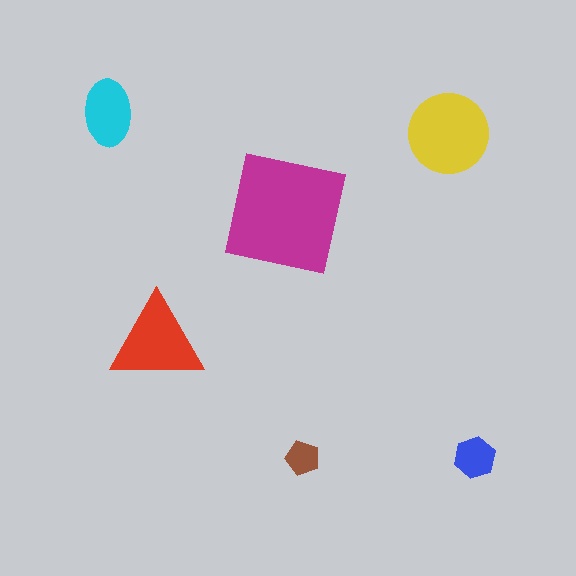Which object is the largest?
The magenta square.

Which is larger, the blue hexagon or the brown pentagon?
The blue hexagon.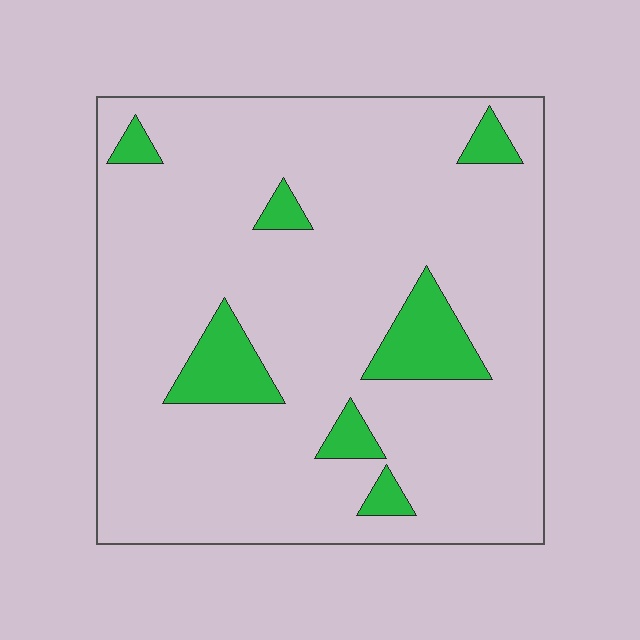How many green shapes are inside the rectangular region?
7.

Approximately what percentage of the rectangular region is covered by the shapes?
Approximately 10%.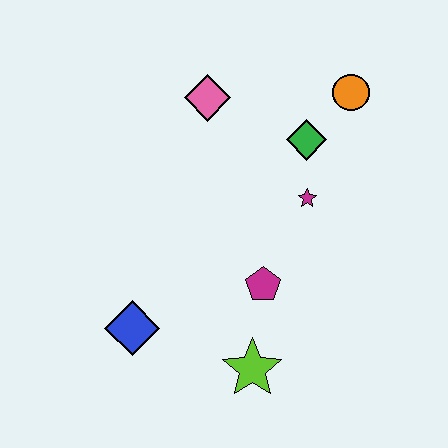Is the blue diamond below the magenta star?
Yes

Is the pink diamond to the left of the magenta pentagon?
Yes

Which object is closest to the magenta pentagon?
The lime star is closest to the magenta pentagon.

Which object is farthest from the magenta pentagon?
The orange circle is farthest from the magenta pentagon.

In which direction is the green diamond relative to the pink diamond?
The green diamond is to the right of the pink diamond.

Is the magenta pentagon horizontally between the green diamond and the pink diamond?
Yes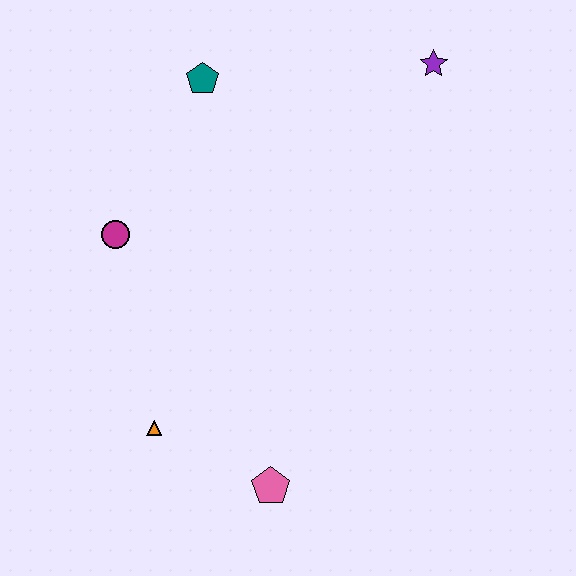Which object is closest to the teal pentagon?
The magenta circle is closest to the teal pentagon.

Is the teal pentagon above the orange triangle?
Yes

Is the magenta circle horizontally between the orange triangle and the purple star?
No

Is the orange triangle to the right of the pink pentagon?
No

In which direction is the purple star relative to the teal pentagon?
The purple star is to the right of the teal pentagon.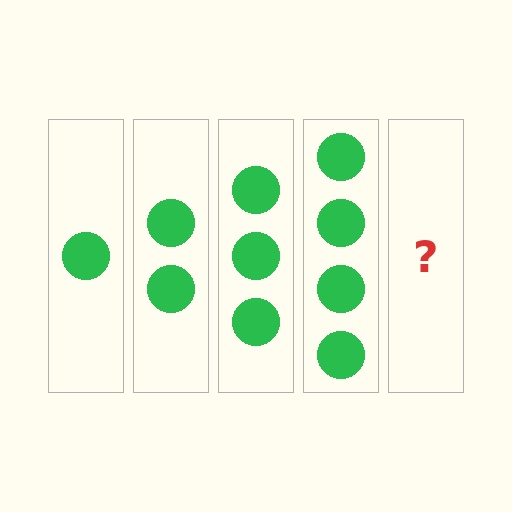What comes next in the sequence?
The next element should be 5 circles.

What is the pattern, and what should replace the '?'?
The pattern is that each step adds one more circle. The '?' should be 5 circles.